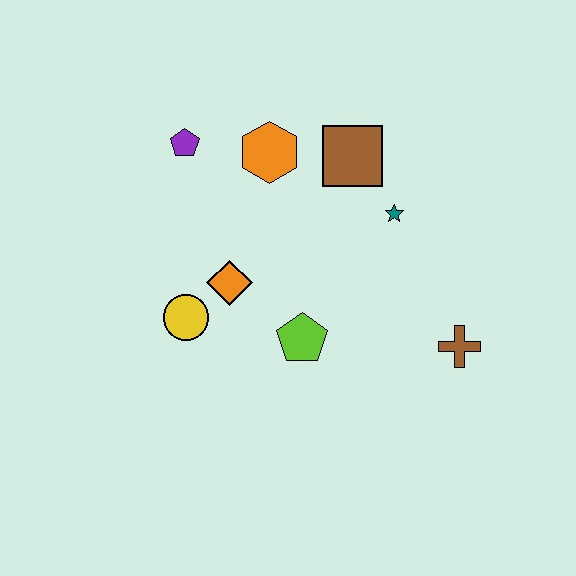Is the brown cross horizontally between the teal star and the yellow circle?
No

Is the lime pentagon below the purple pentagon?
Yes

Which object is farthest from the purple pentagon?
The brown cross is farthest from the purple pentagon.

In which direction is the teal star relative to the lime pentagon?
The teal star is above the lime pentagon.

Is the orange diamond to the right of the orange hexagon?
No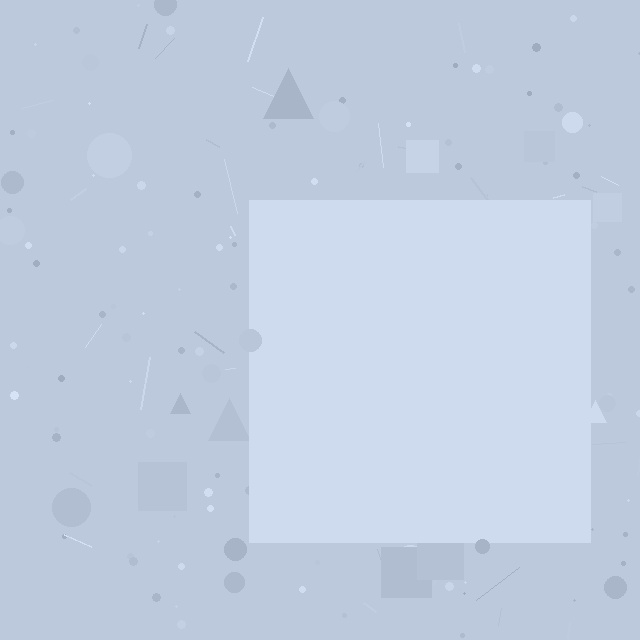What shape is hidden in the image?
A square is hidden in the image.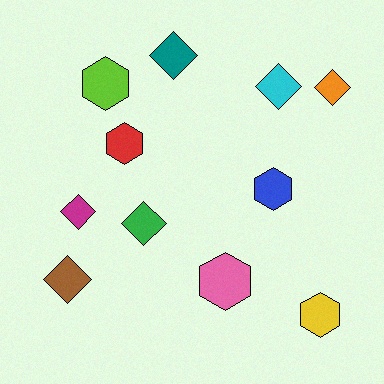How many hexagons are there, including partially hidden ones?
There are 5 hexagons.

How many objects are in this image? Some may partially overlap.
There are 11 objects.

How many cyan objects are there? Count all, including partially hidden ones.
There is 1 cyan object.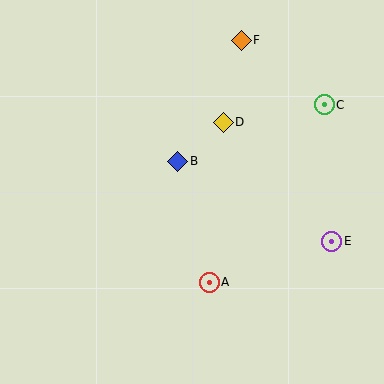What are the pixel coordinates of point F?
Point F is at (241, 40).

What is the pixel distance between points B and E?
The distance between B and E is 174 pixels.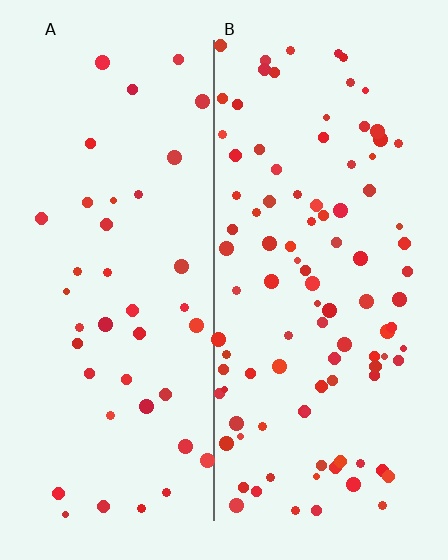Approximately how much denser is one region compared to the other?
Approximately 2.4× — region B over region A.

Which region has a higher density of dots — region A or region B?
B (the right).